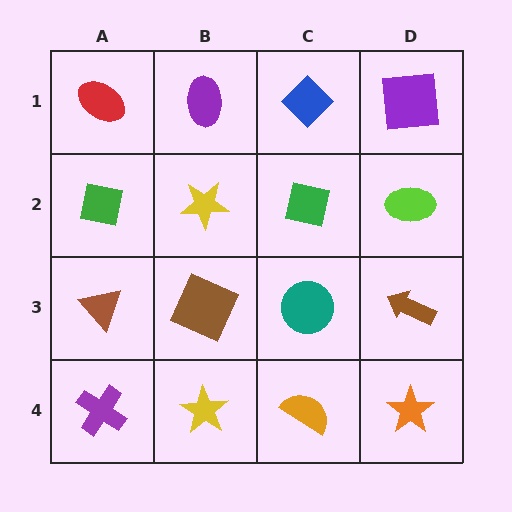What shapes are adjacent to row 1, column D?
A lime ellipse (row 2, column D), a blue diamond (row 1, column C).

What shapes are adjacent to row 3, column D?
A lime ellipse (row 2, column D), an orange star (row 4, column D), a teal circle (row 3, column C).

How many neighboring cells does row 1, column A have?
2.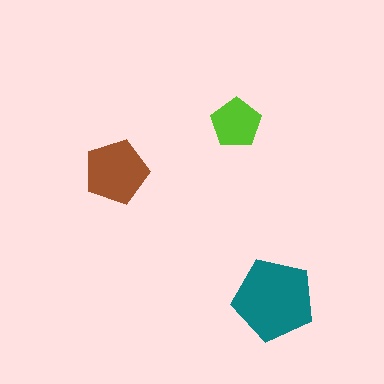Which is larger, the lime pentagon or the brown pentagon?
The brown one.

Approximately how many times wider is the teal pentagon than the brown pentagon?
About 1.5 times wider.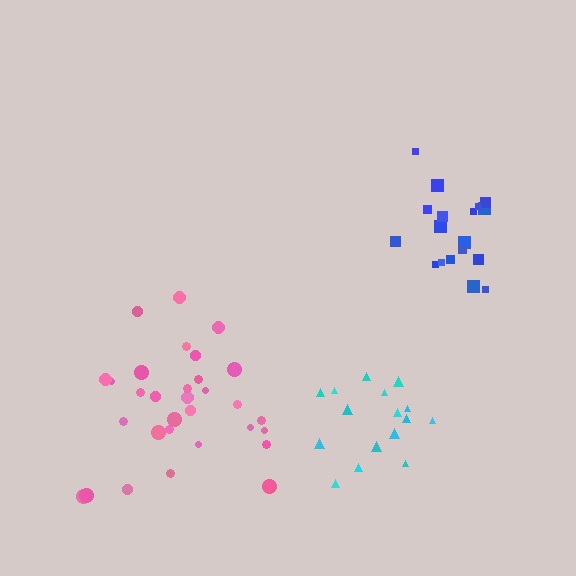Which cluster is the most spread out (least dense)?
Pink.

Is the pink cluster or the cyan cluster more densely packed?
Cyan.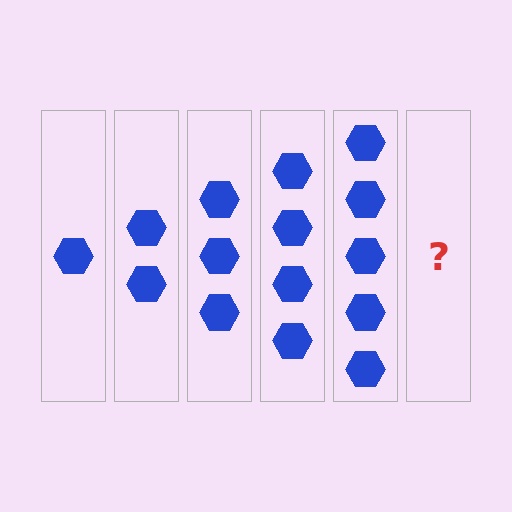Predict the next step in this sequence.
The next step is 6 hexagons.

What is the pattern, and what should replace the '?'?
The pattern is that each step adds one more hexagon. The '?' should be 6 hexagons.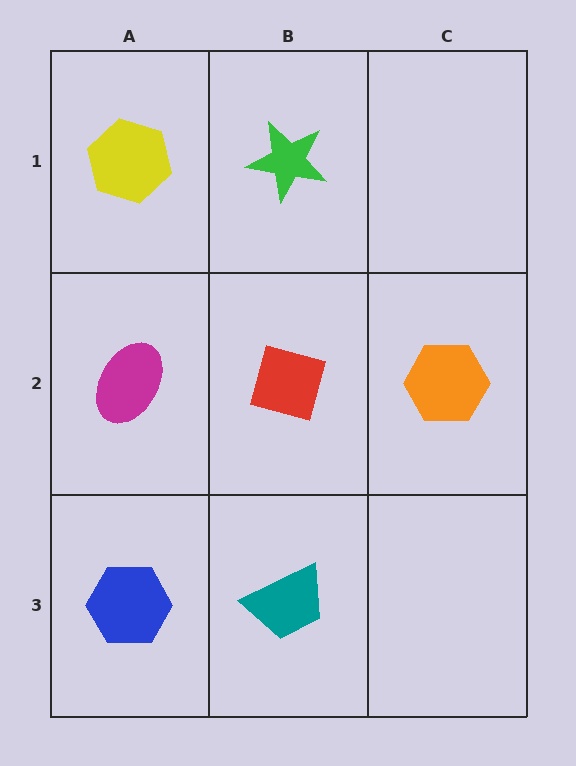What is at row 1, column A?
A yellow hexagon.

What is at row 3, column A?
A blue hexagon.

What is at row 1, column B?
A green star.